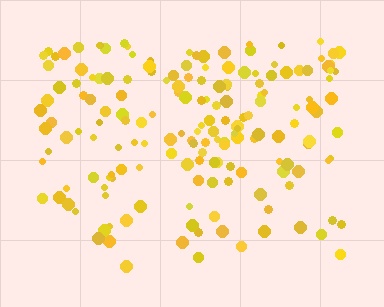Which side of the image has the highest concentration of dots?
The top.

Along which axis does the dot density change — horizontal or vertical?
Vertical.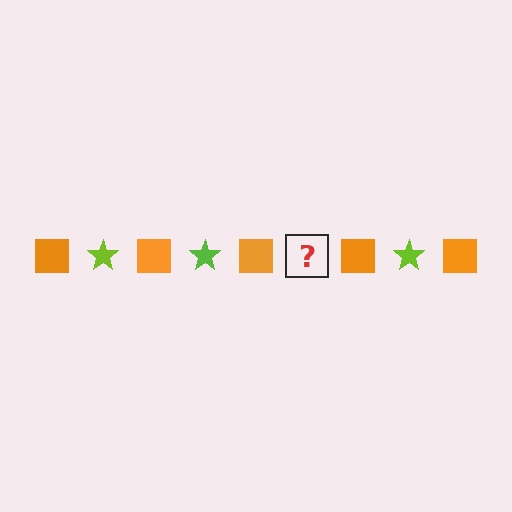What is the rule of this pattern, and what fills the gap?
The rule is that the pattern alternates between orange square and lime star. The gap should be filled with a lime star.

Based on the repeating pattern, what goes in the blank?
The blank should be a lime star.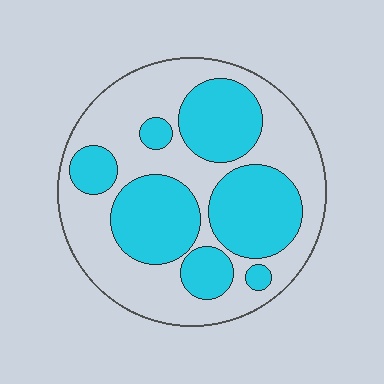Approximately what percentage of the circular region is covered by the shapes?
Approximately 45%.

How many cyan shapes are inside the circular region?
7.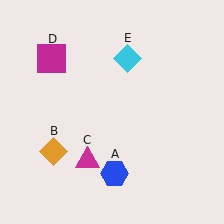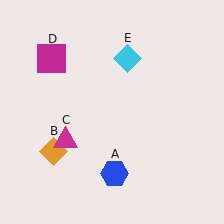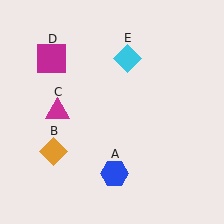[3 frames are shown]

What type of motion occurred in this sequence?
The magenta triangle (object C) rotated clockwise around the center of the scene.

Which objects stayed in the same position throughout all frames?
Blue hexagon (object A) and orange diamond (object B) and magenta square (object D) and cyan diamond (object E) remained stationary.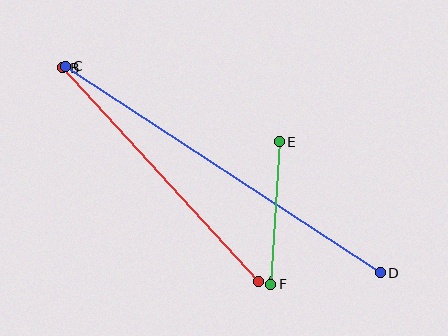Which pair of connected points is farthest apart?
Points C and D are farthest apart.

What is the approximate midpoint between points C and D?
The midpoint is at approximately (223, 169) pixels.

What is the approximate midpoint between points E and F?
The midpoint is at approximately (275, 213) pixels.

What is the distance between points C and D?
The distance is approximately 377 pixels.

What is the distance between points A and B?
The distance is approximately 290 pixels.